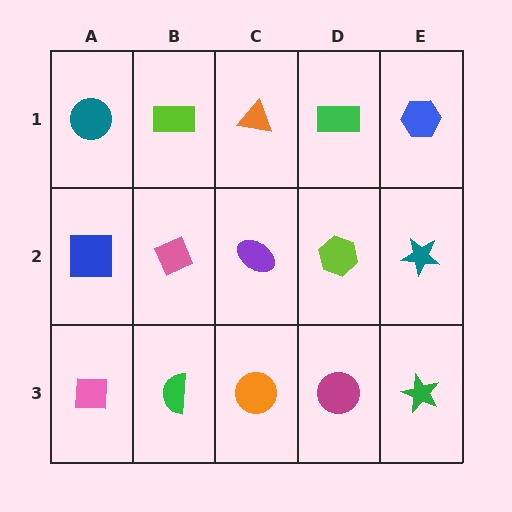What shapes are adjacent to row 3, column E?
A teal star (row 2, column E), a magenta circle (row 3, column D).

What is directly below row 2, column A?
A pink square.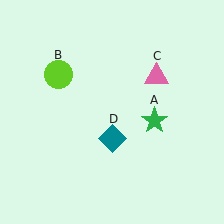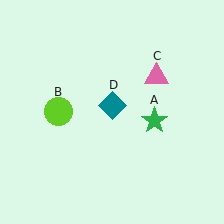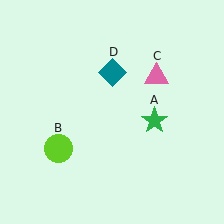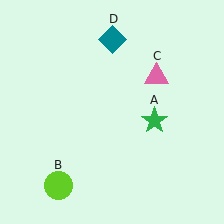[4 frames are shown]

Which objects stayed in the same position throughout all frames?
Green star (object A) and pink triangle (object C) remained stationary.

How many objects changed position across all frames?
2 objects changed position: lime circle (object B), teal diamond (object D).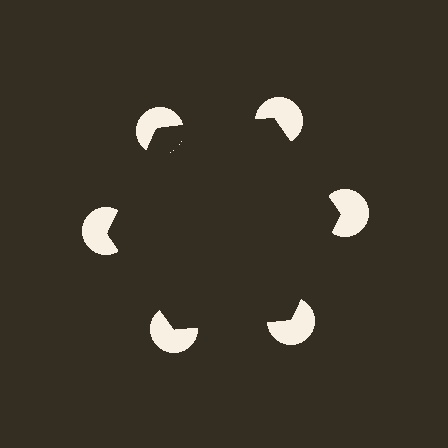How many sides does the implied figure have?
6 sides.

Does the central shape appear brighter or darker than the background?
It typically appears slightly darker than the background, even though no actual brightness change is drawn.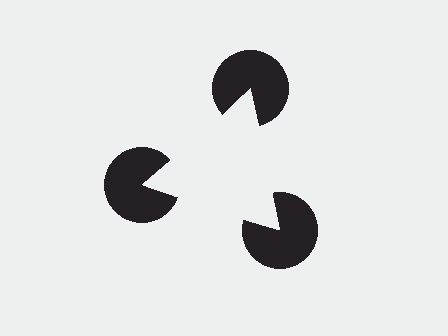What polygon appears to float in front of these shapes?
An illusory triangle — its edges are inferred from the aligned wedge cuts in the pac-man discs, not physically drawn.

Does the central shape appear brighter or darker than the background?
It typically appears slightly brighter than the background, even though no actual brightness change is drawn.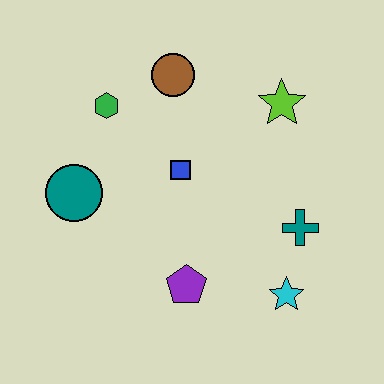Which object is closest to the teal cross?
The cyan star is closest to the teal cross.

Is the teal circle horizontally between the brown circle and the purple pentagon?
No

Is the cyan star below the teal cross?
Yes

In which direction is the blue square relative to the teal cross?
The blue square is to the left of the teal cross.